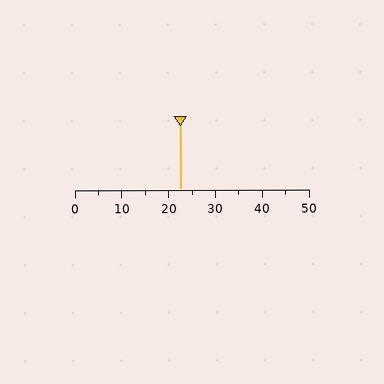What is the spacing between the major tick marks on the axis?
The major ticks are spaced 10 apart.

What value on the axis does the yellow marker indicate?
The marker indicates approximately 22.5.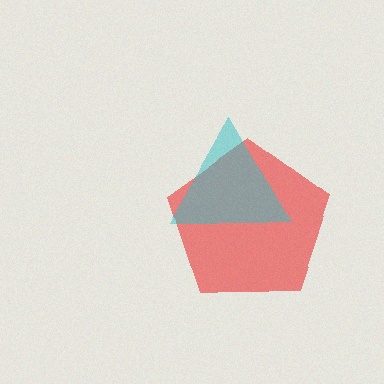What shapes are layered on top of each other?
The layered shapes are: a red pentagon, a cyan triangle.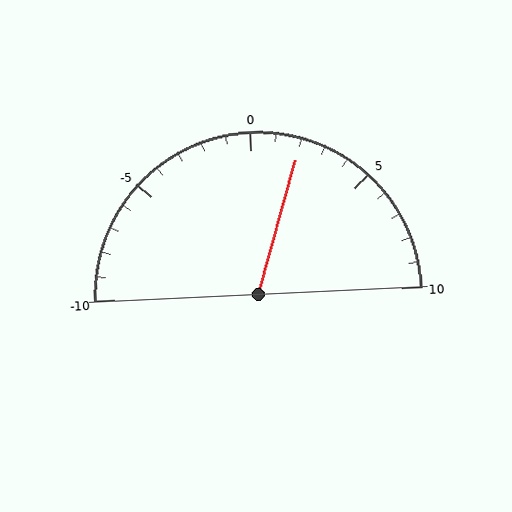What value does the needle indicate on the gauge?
The needle indicates approximately 2.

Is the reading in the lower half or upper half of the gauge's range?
The reading is in the upper half of the range (-10 to 10).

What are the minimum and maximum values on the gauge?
The gauge ranges from -10 to 10.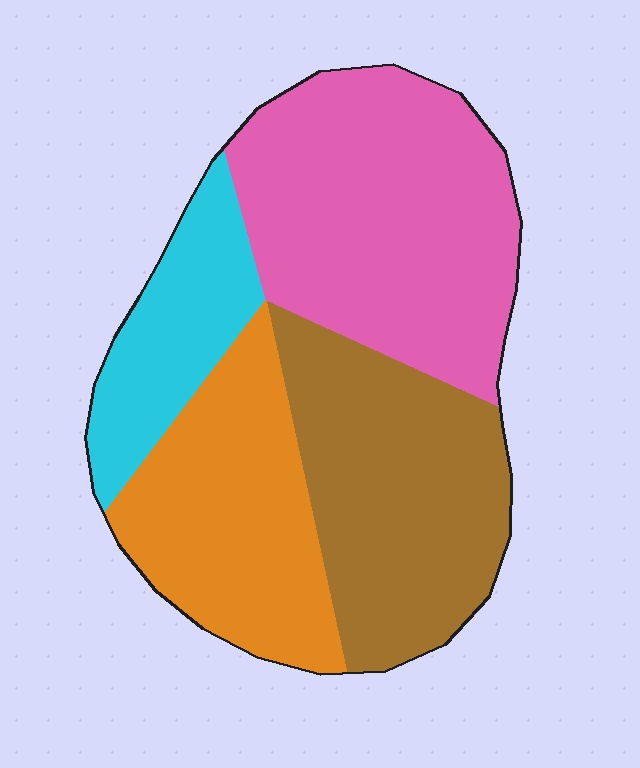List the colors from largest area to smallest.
From largest to smallest: pink, brown, orange, cyan.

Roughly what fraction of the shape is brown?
Brown covers around 30% of the shape.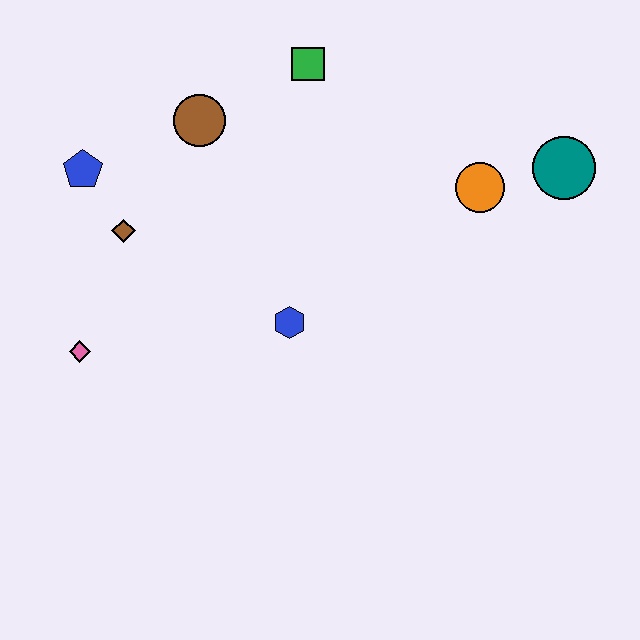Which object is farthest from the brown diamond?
The teal circle is farthest from the brown diamond.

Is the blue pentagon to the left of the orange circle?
Yes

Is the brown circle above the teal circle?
Yes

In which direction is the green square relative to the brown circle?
The green square is to the right of the brown circle.